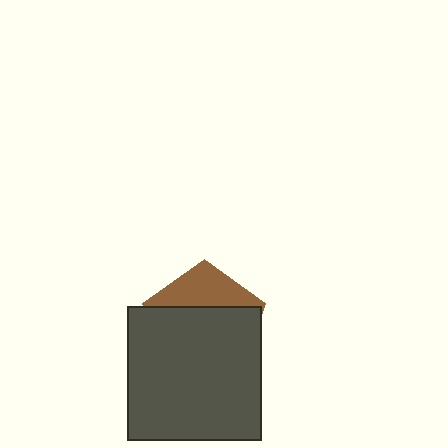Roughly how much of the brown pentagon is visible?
A small part of it is visible (roughly 30%).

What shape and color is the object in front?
The object in front is a dark gray square.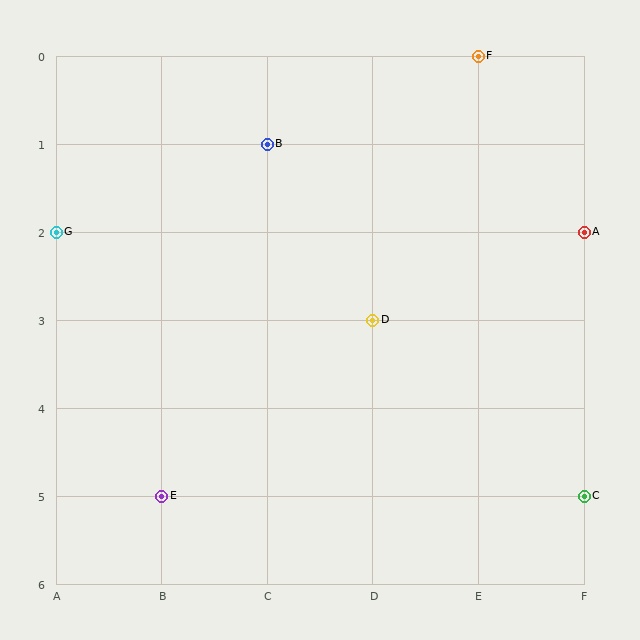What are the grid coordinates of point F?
Point F is at grid coordinates (E, 0).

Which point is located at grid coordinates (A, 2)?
Point G is at (A, 2).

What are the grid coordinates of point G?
Point G is at grid coordinates (A, 2).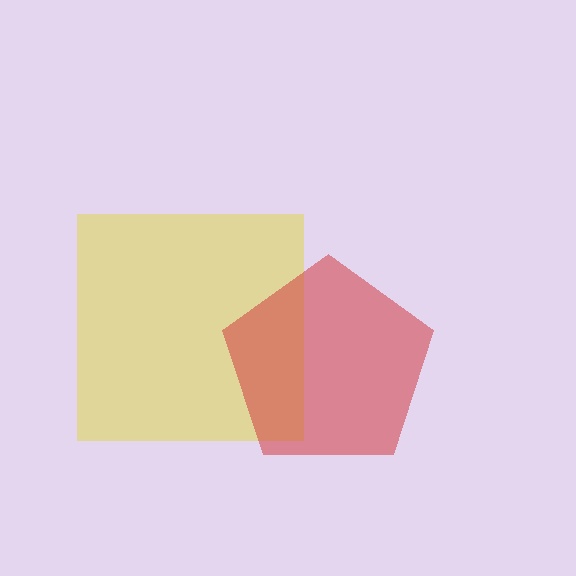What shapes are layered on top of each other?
The layered shapes are: a yellow square, a red pentagon.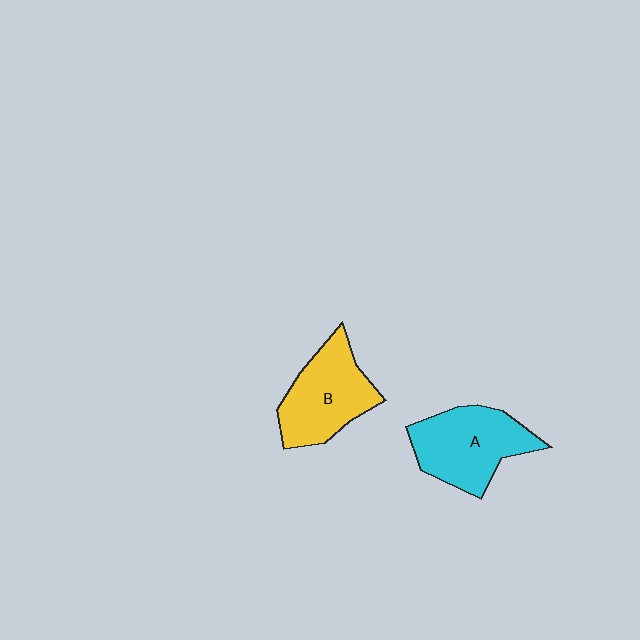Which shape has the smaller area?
Shape B (yellow).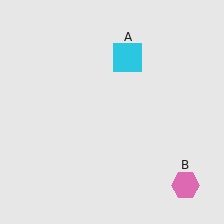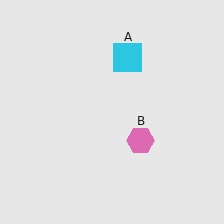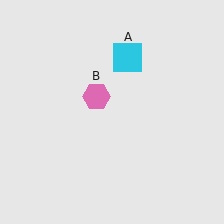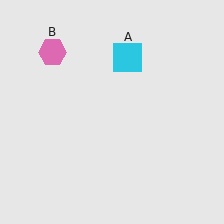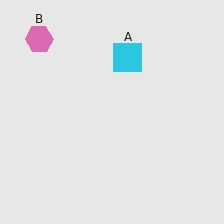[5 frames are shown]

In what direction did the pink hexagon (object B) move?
The pink hexagon (object B) moved up and to the left.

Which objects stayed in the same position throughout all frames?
Cyan square (object A) remained stationary.